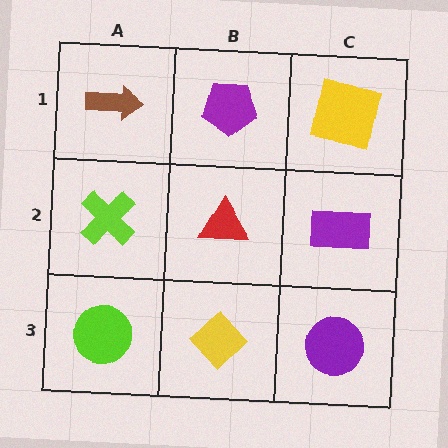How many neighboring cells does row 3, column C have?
2.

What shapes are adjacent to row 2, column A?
A brown arrow (row 1, column A), a lime circle (row 3, column A), a red triangle (row 2, column B).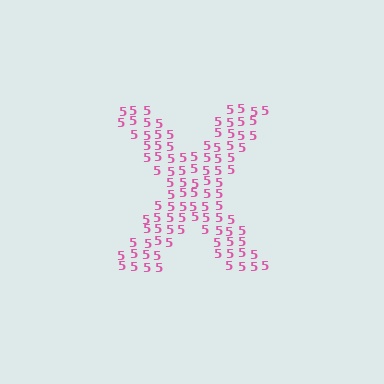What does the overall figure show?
The overall figure shows the letter X.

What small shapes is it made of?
It is made of small digit 5's.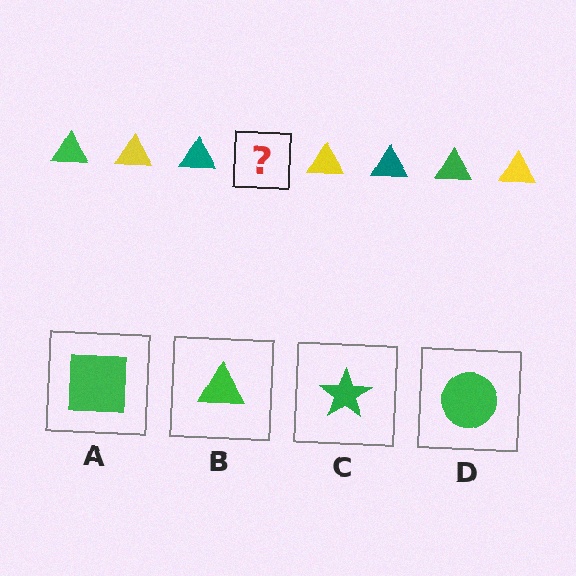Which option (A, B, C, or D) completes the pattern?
B.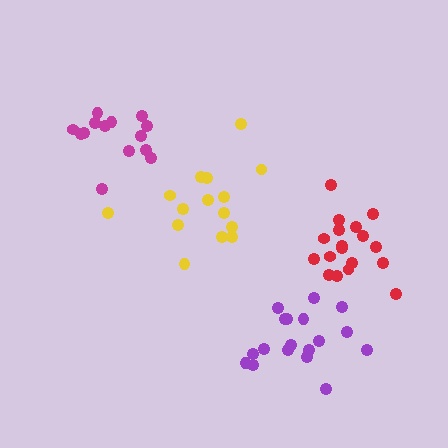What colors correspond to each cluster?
The clusters are colored: purple, magenta, yellow, red.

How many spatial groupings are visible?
There are 4 spatial groupings.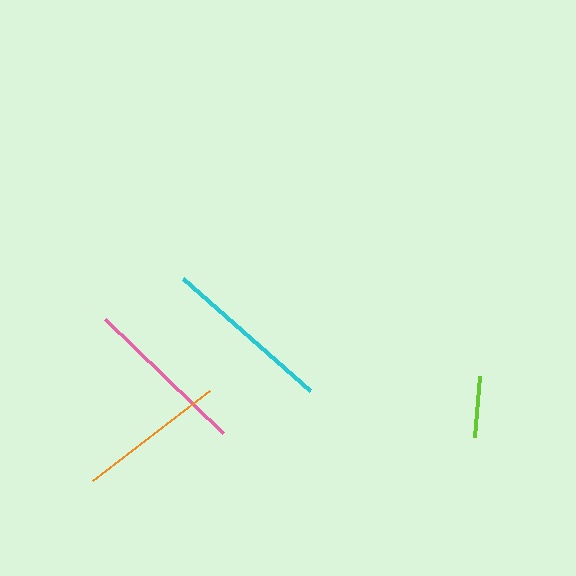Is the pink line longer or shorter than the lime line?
The pink line is longer than the lime line.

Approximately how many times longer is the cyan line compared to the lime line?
The cyan line is approximately 2.8 times the length of the lime line.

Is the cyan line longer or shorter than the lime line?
The cyan line is longer than the lime line.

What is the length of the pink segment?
The pink segment is approximately 165 pixels long.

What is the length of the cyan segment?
The cyan segment is approximately 170 pixels long.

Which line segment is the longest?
The cyan line is the longest at approximately 170 pixels.